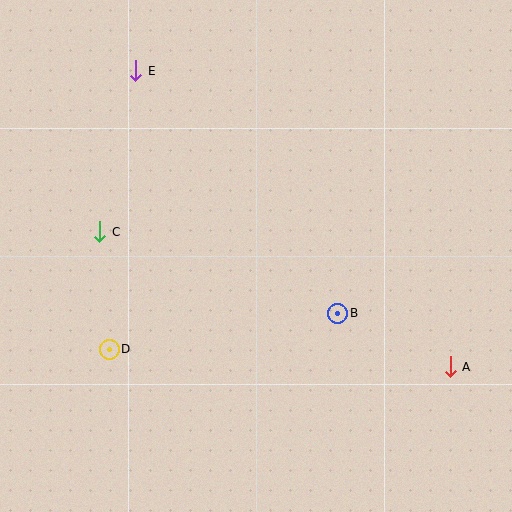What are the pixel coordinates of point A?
Point A is at (450, 367).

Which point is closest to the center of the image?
Point B at (338, 313) is closest to the center.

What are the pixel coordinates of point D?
Point D is at (109, 349).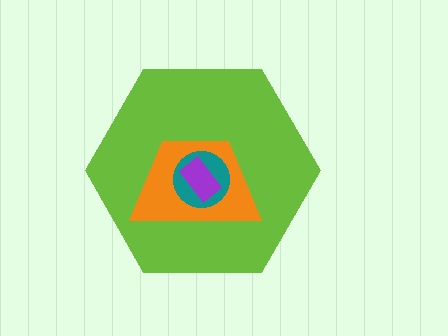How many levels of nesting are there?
4.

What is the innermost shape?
The purple rectangle.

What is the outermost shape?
The lime hexagon.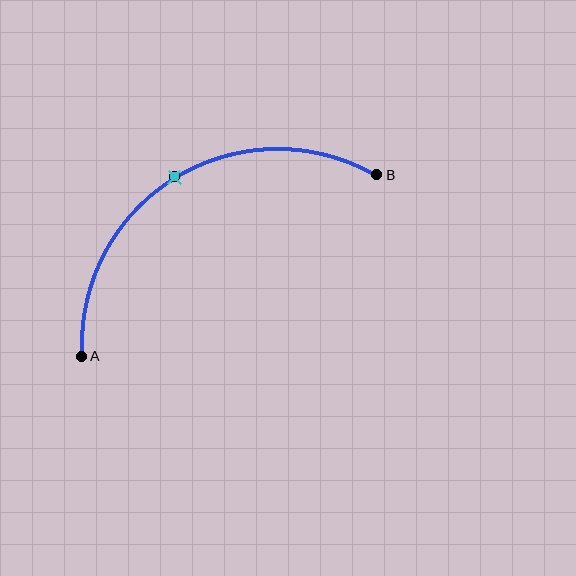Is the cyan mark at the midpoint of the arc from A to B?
Yes. The cyan mark lies on the arc at equal arc-length from both A and B — it is the arc midpoint.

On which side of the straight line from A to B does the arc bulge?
The arc bulges above the straight line connecting A and B.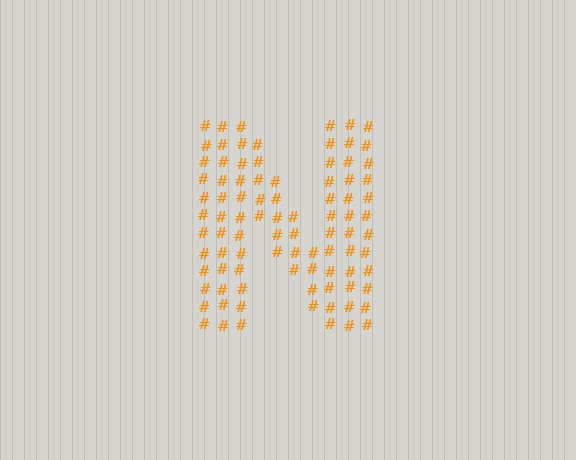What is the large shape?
The large shape is the letter N.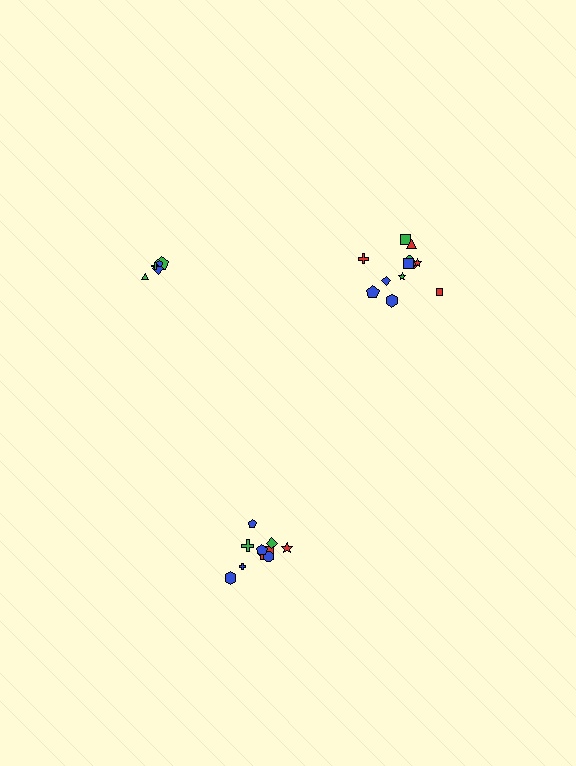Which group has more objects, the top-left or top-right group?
The top-right group.